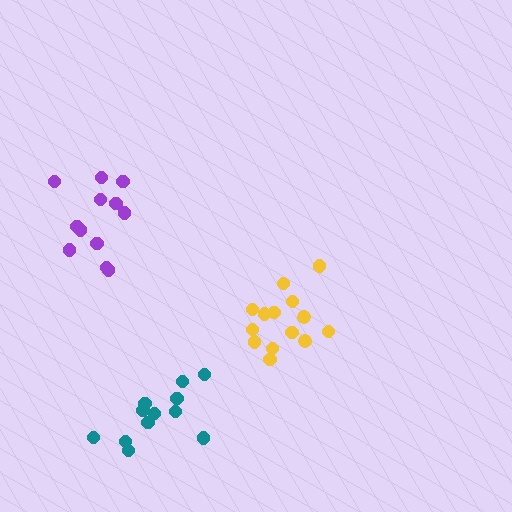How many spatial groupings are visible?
There are 3 spatial groupings.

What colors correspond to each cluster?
The clusters are colored: purple, teal, yellow.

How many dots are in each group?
Group 1: 12 dots, Group 2: 12 dots, Group 3: 14 dots (38 total).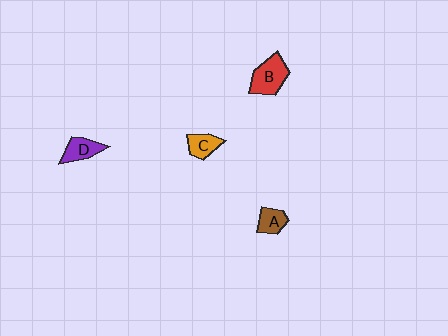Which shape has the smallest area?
Shape A (brown).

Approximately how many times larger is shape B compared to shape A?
Approximately 1.7 times.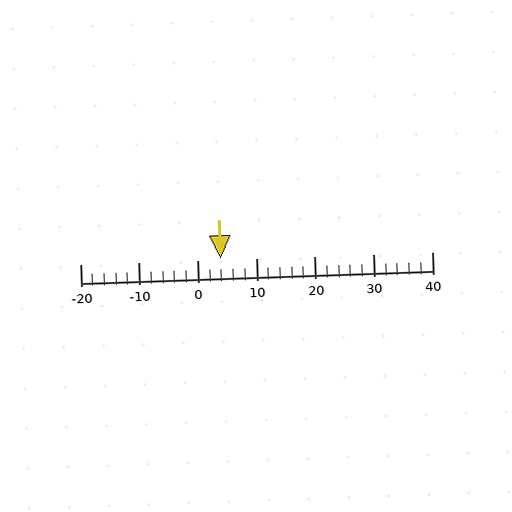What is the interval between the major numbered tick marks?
The major tick marks are spaced 10 units apart.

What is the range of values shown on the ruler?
The ruler shows values from -20 to 40.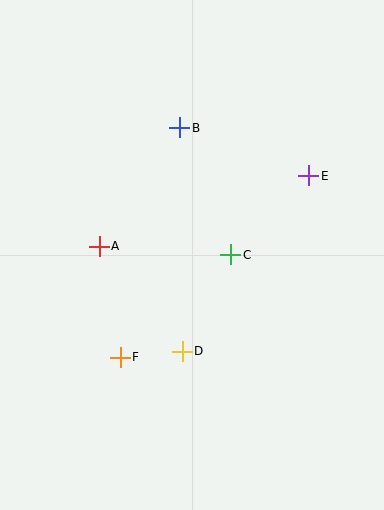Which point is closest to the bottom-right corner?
Point D is closest to the bottom-right corner.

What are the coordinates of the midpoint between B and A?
The midpoint between B and A is at (139, 187).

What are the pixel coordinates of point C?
Point C is at (231, 255).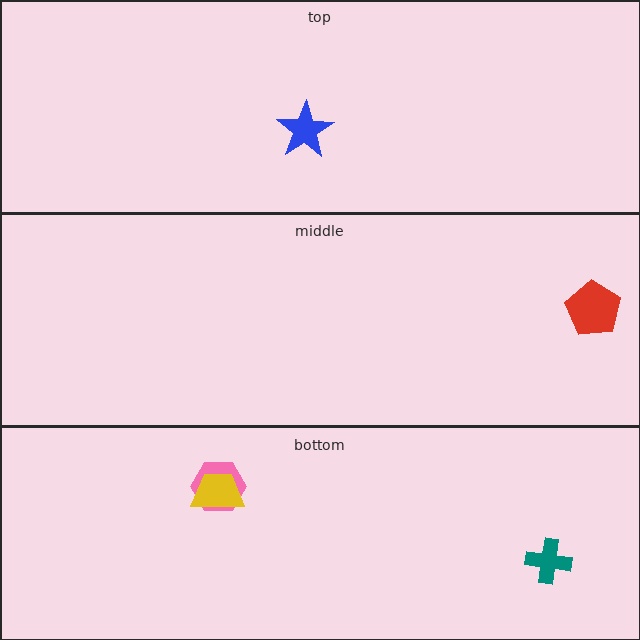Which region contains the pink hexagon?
The bottom region.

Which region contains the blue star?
The top region.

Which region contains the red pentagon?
The middle region.